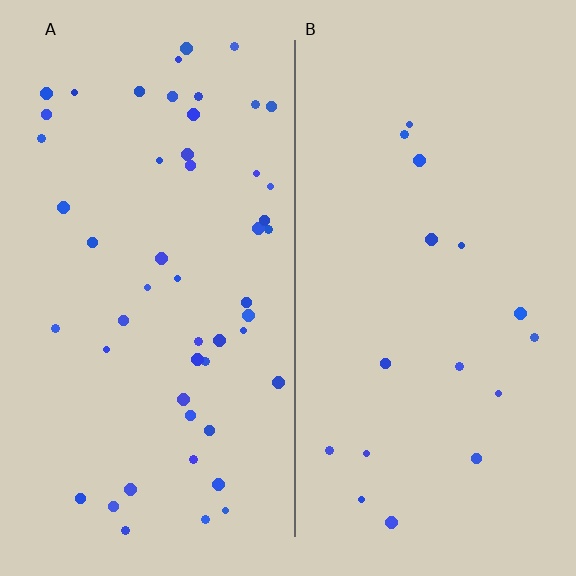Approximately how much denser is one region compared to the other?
Approximately 3.0× — region A over region B.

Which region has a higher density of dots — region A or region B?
A (the left).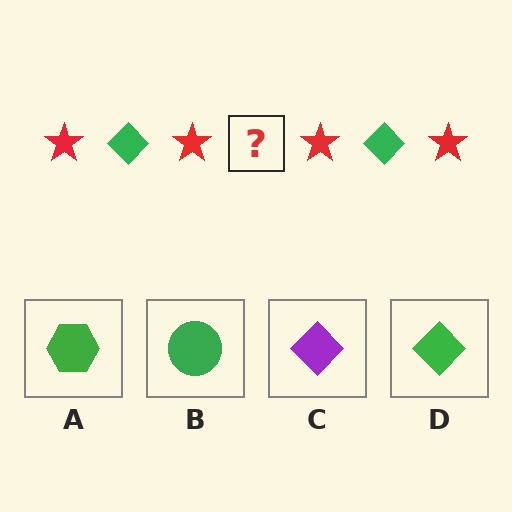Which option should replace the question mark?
Option D.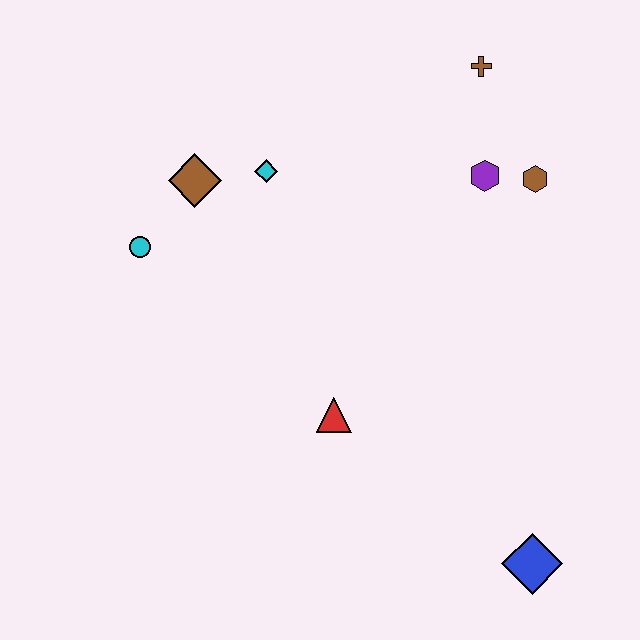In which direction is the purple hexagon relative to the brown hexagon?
The purple hexagon is to the left of the brown hexagon.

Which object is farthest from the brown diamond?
The blue diamond is farthest from the brown diamond.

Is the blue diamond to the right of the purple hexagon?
Yes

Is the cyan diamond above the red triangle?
Yes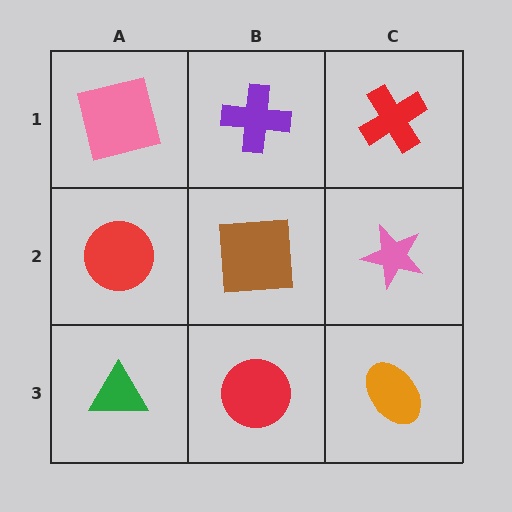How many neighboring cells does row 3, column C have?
2.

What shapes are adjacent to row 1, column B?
A brown square (row 2, column B), a pink square (row 1, column A), a red cross (row 1, column C).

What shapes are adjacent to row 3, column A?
A red circle (row 2, column A), a red circle (row 3, column B).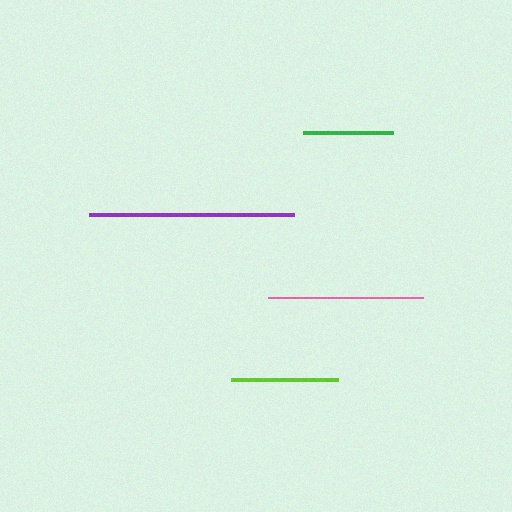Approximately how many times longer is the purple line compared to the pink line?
The purple line is approximately 1.3 times the length of the pink line.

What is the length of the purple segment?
The purple segment is approximately 205 pixels long.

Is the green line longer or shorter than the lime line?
The lime line is longer than the green line.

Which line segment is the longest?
The purple line is the longest at approximately 205 pixels.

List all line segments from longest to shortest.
From longest to shortest: purple, pink, lime, green.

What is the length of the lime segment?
The lime segment is approximately 107 pixels long.